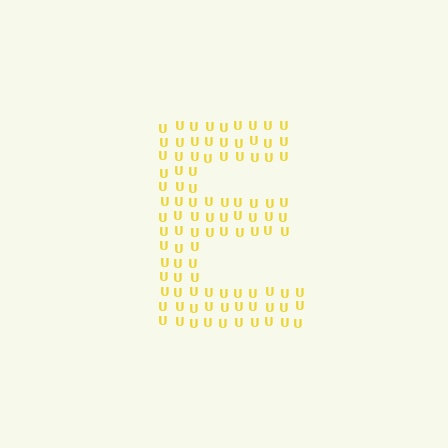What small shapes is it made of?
It is made of small letter U's.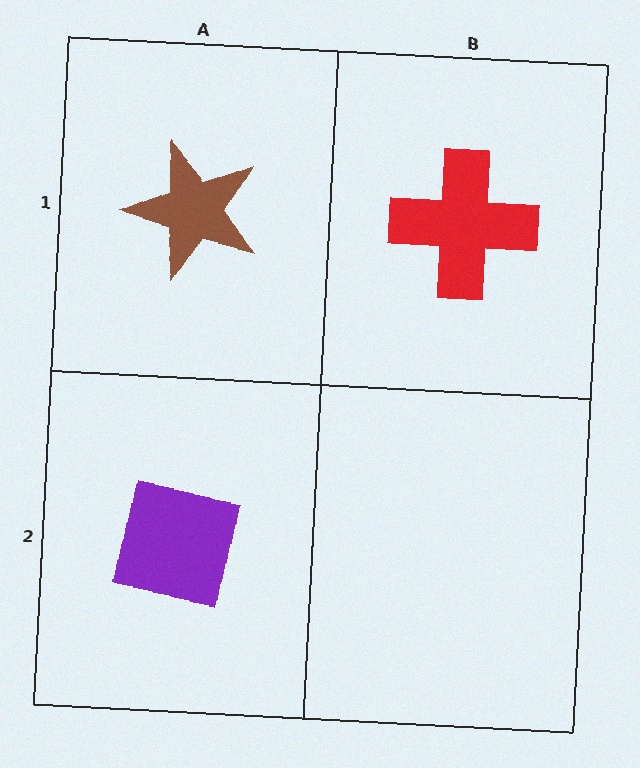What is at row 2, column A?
A purple square.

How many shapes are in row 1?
2 shapes.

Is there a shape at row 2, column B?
No, that cell is empty.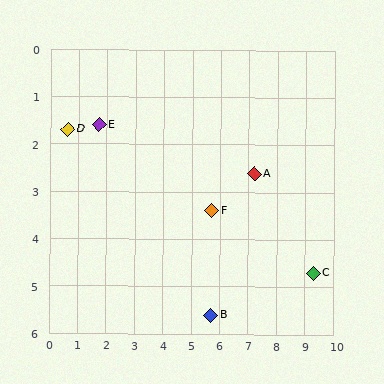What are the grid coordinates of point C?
Point C is at approximately (9.3, 4.7).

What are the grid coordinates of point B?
Point B is at approximately (5.7, 5.6).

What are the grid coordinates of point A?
Point A is at approximately (7.2, 2.6).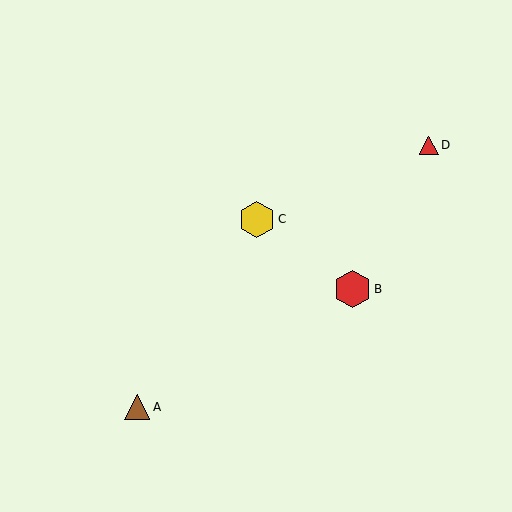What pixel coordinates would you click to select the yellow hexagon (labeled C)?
Click at (257, 219) to select the yellow hexagon C.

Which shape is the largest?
The red hexagon (labeled B) is the largest.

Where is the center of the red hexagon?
The center of the red hexagon is at (353, 289).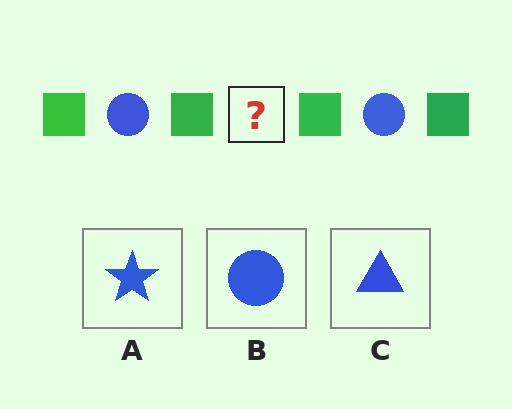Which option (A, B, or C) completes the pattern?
B.